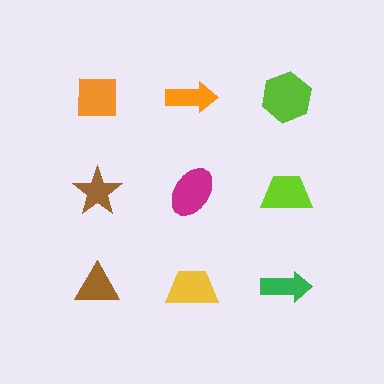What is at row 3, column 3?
A green arrow.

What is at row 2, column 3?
A lime trapezoid.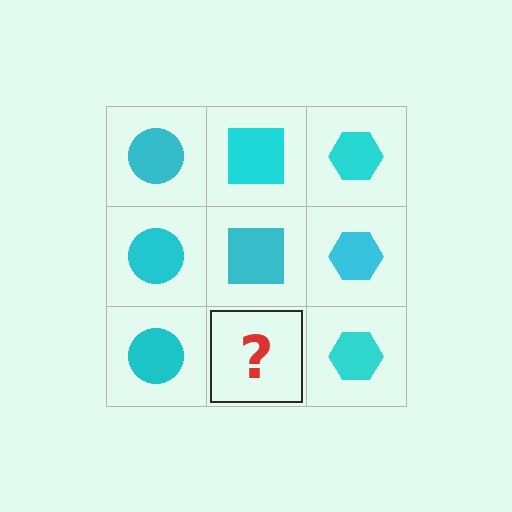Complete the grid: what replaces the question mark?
The question mark should be replaced with a cyan square.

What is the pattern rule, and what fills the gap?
The rule is that each column has a consistent shape. The gap should be filled with a cyan square.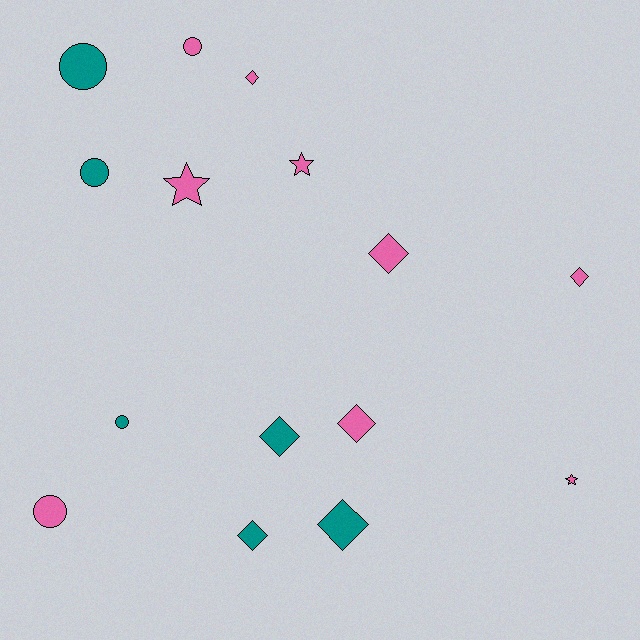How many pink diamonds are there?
There are 4 pink diamonds.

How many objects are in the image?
There are 15 objects.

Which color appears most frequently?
Pink, with 9 objects.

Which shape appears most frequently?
Diamond, with 7 objects.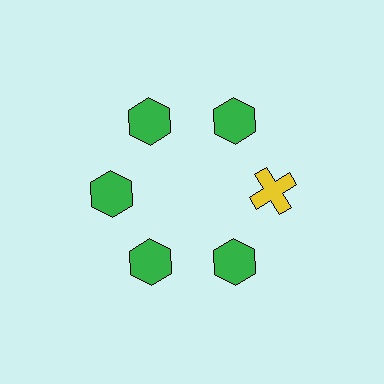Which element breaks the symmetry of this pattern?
The yellow cross at roughly the 3 o'clock position breaks the symmetry. All other shapes are green hexagons.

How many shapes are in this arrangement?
There are 6 shapes arranged in a ring pattern.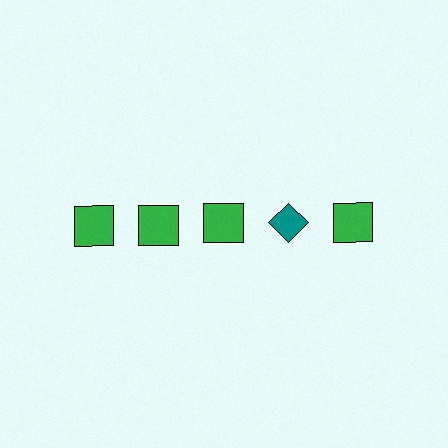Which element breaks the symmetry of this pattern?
The teal diamond in the top row, second from right column breaks the symmetry. All other shapes are green squares.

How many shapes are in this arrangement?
There are 5 shapes arranged in a grid pattern.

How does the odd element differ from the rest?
It differs in both color (teal instead of green) and shape (diamond instead of square).